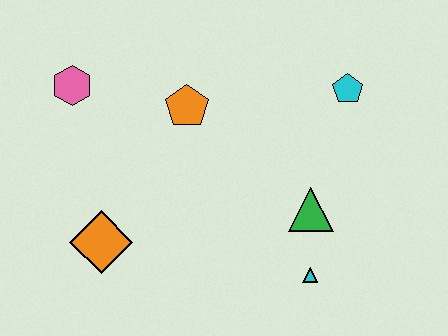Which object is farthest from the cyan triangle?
The pink hexagon is farthest from the cyan triangle.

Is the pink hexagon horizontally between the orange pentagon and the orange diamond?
No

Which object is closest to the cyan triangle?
The green triangle is closest to the cyan triangle.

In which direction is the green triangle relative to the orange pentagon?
The green triangle is to the right of the orange pentagon.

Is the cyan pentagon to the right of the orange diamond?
Yes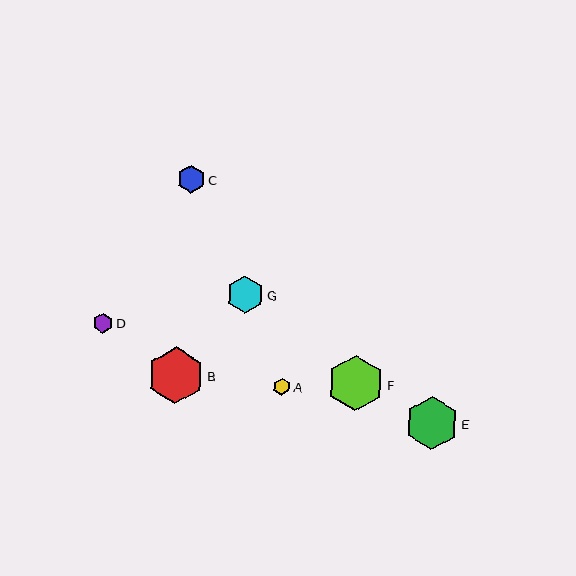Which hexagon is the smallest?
Hexagon A is the smallest with a size of approximately 17 pixels.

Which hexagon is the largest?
Hexagon B is the largest with a size of approximately 57 pixels.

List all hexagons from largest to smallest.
From largest to smallest: B, F, E, G, C, D, A.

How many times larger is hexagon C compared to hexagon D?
Hexagon C is approximately 1.4 times the size of hexagon D.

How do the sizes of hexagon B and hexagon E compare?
Hexagon B and hexagon E are approximately the same size.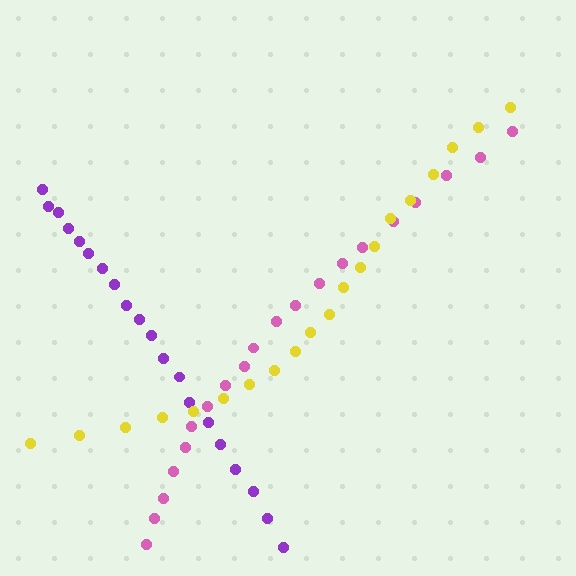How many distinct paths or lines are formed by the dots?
There are 3 distinct paths.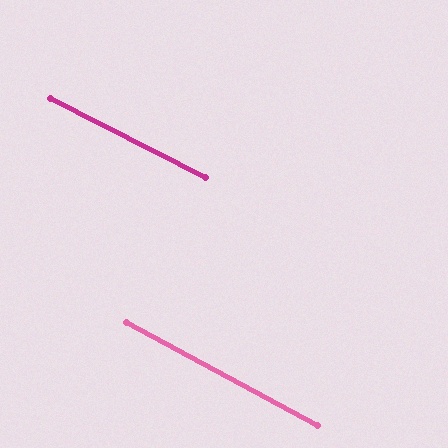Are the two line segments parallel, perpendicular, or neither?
Parallel — their directions differ by only 1.3°.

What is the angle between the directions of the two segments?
Approximately 1 degree.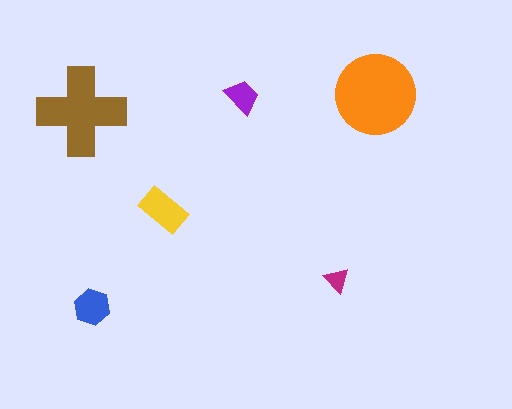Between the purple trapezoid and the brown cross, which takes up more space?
The brown cross.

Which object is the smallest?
The magenta triangle.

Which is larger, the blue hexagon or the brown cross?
The brown cross.